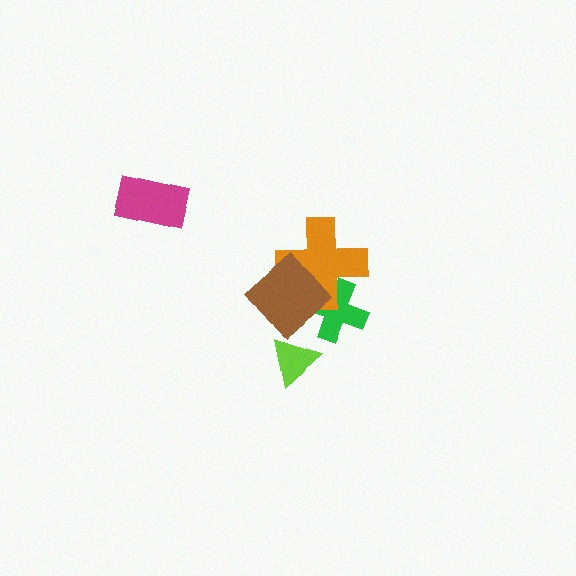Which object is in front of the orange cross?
The brown diamond is in front of the orange cross.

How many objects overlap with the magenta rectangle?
0 objects overlap with the magenta rectangle.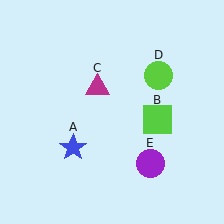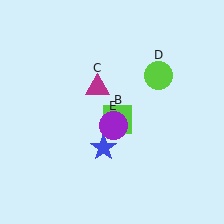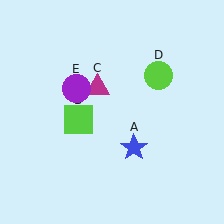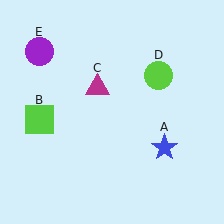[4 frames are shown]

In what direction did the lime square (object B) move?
The lime square (object B) moved left.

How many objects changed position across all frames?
3 objects changed position: blue star (object A), lime square (object B), purple circle (object E).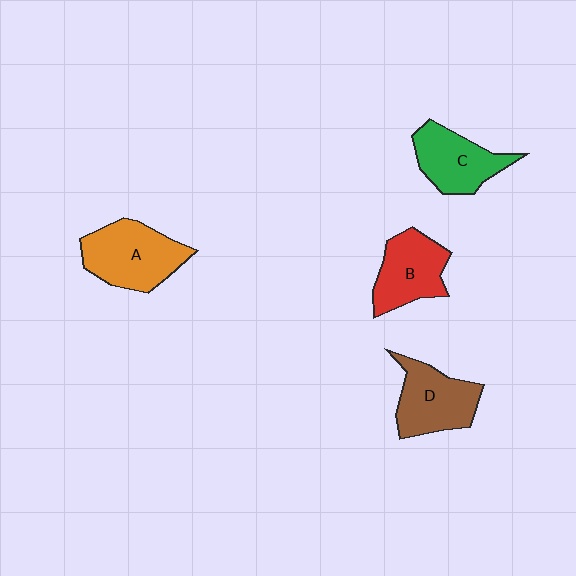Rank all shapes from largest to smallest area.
From largest to smallest: A (orange), D (brown), B (red), C (green).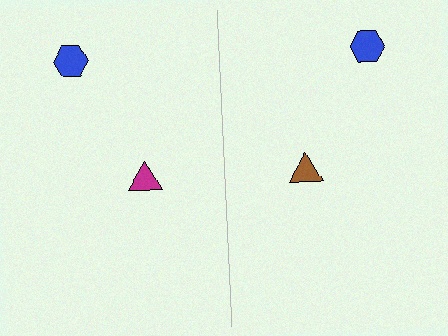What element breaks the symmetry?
The brown triangle on the right side breaks the symmetry — its mirror counterpart is magenta.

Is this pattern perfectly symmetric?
No, the pattern is not perfectly symmetric. The brown triangle on the right side breaks the symmetry — its mirror counterpart is magenta.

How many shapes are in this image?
There are 4 shapes in this image.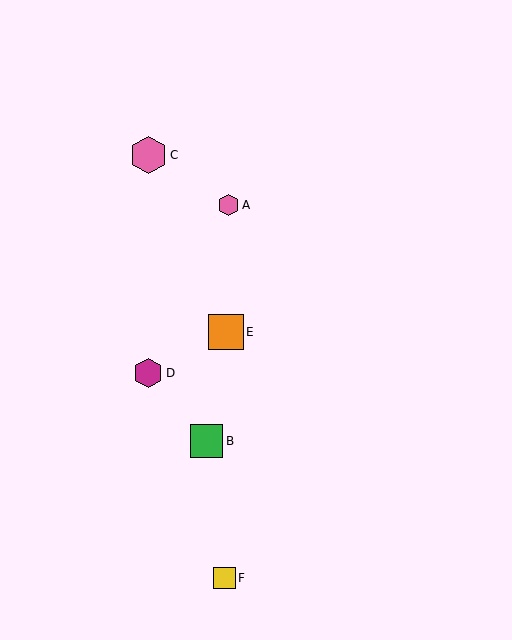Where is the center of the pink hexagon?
The center of the pink hexagon is at (228, 205).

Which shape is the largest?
The pink hexagon (labeled C) is the largest.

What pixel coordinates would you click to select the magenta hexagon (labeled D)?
Click at (148, 373) to select the magenta hexagon D.